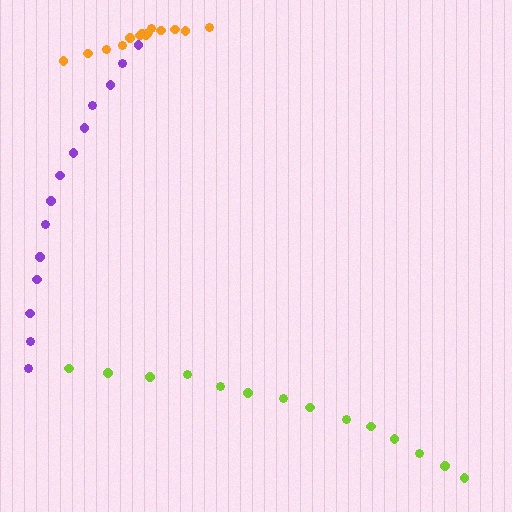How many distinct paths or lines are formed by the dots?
There are 3 distinct paths.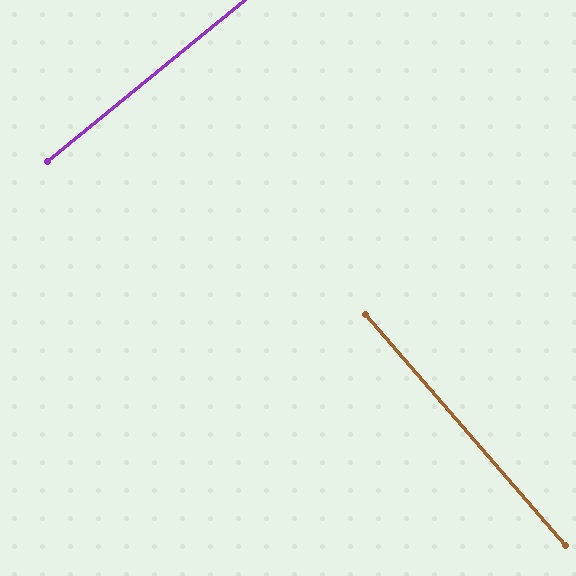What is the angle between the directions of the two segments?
Approximately 88 degrees.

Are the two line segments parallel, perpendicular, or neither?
Perpendicular — they meet at approximately 88°.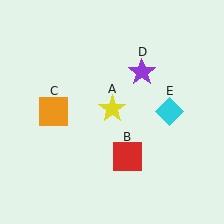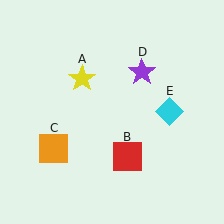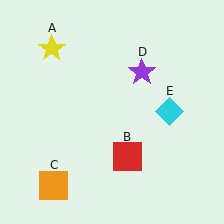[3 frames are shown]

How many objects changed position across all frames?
2 objects changed position: yellow star (object A), orange square (object C).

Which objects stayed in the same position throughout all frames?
Red square (object B) and purple star (object D) and cyan diamond (object E) remained stationary.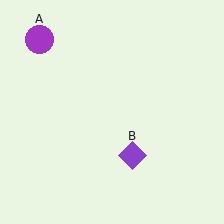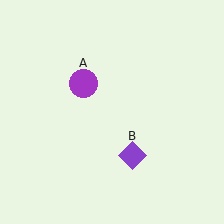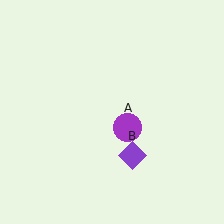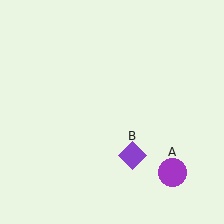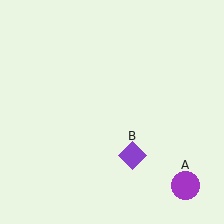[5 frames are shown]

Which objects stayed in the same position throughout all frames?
Purple diamond (object B) remained stationary.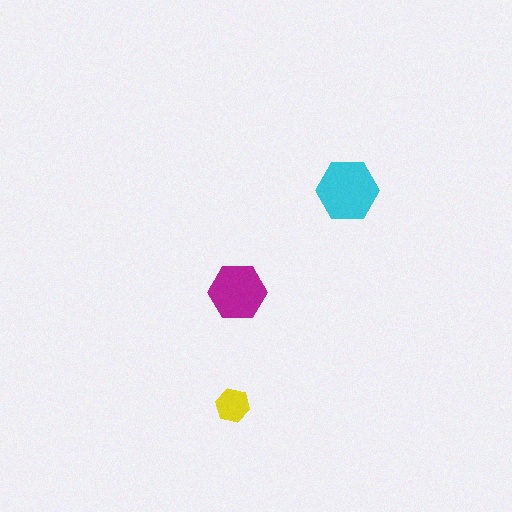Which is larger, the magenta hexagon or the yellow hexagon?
The magenta one.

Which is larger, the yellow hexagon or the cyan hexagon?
The cyan one.